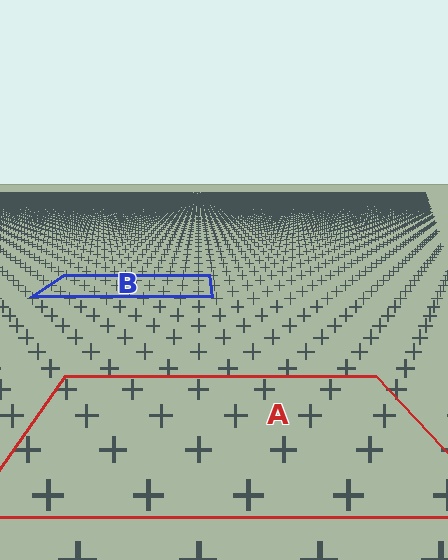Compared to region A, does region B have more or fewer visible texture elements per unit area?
Region B has more texture elements per unit area — they are packed more densely because it is farther away.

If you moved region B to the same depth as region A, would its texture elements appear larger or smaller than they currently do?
They would appear larger. At a closer depth, the same texture elements are projected at a bigger on-screen size.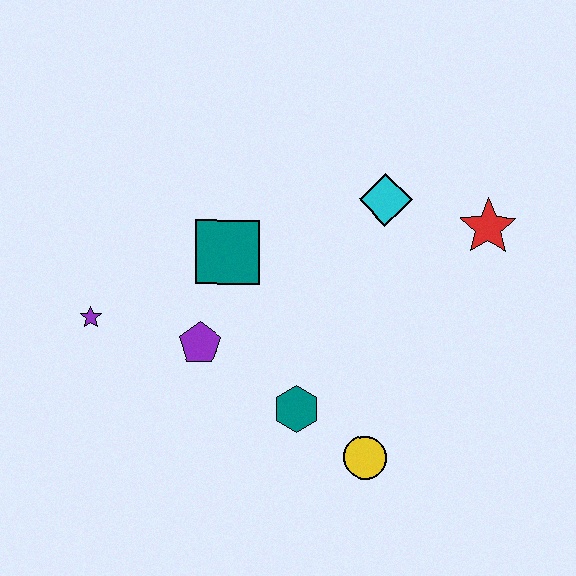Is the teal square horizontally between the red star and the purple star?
Yes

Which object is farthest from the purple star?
The red star is farthest from the purple star.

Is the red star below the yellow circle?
No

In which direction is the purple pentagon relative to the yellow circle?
The purple pentagon is to the left of the yellow circle.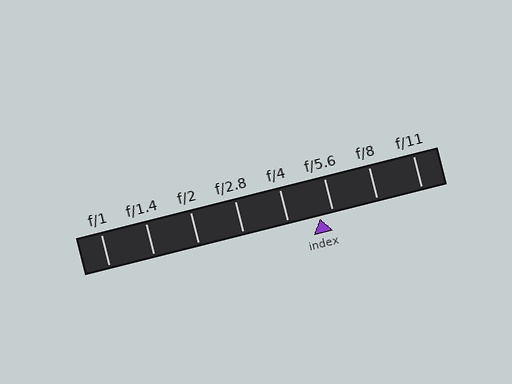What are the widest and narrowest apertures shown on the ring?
The widest aperture shown is f/1 and the narrowest is f/11.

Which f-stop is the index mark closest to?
The index mark is closest to f/5.6.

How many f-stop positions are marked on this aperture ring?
There are 8 f-stop positions marked.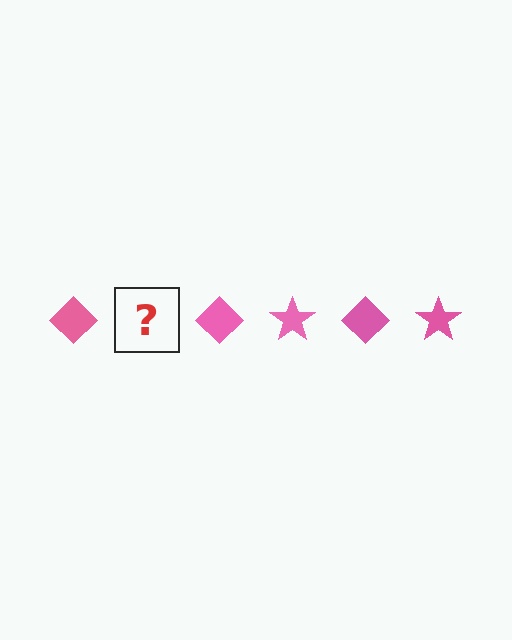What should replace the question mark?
The question mark should be replaced with a pink star.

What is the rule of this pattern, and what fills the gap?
The rule is that the pattern cycles through diamond, star shapes in pink. The gap should be filled with a pink star.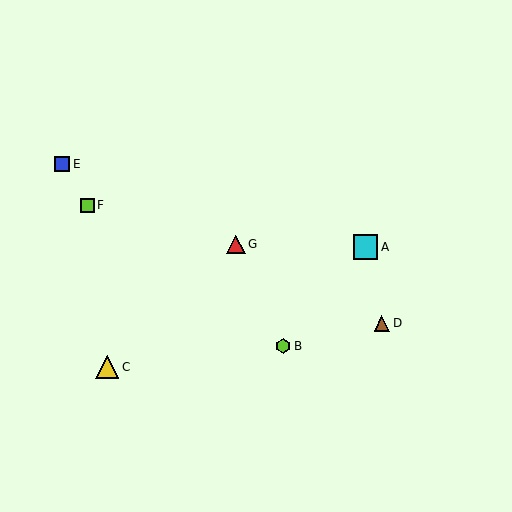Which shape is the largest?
The cyan square (labeled A) is the largest.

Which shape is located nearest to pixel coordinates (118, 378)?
The yellow triangle (labeled C) at (107, 367) is nearest to that location.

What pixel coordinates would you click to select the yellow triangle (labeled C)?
Click at (107, 367) to select the yellow triangle C.